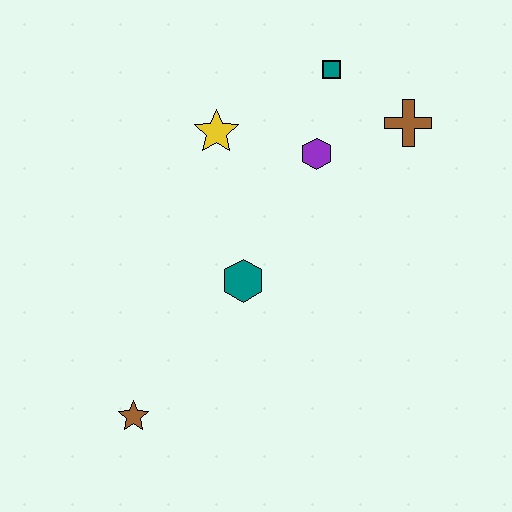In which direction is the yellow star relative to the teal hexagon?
The yellow star is above the teal hexagon.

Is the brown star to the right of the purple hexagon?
No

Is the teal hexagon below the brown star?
No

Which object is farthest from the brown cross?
The brown star is farthest from the brown cross.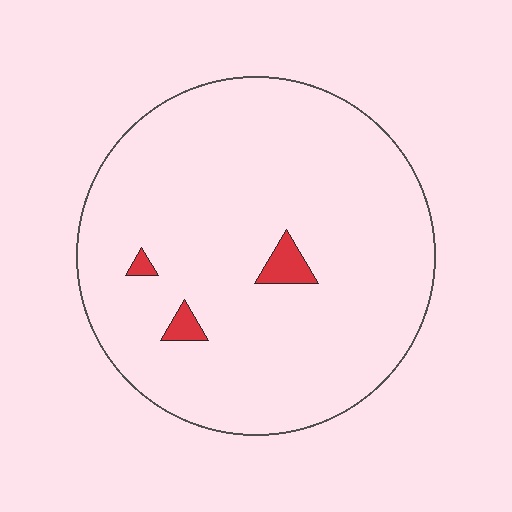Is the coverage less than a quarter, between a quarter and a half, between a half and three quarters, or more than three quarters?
Less than a quarter.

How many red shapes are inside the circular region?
3.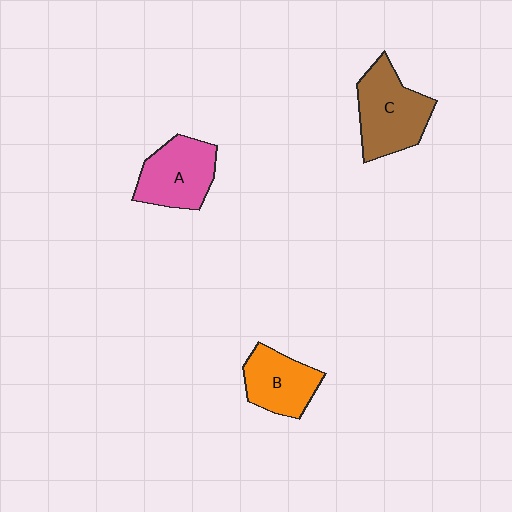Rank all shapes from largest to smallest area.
From largest to smallest: C (brown), A (pink), B (orange).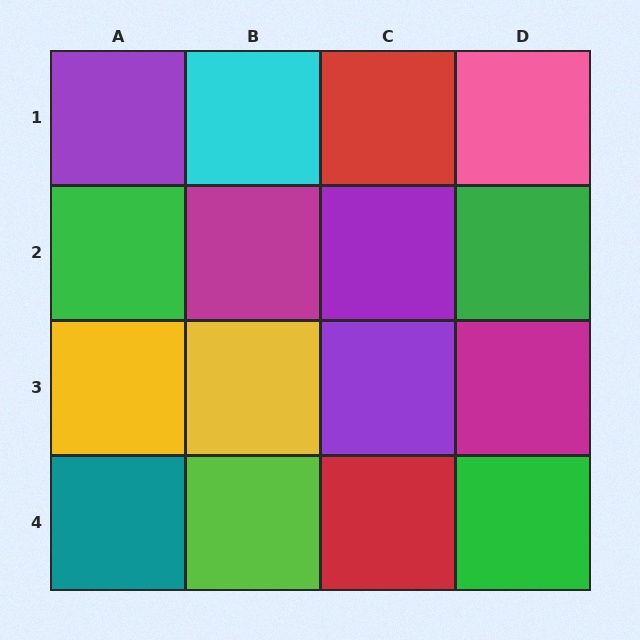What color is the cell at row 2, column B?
Magenta.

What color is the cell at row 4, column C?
Red.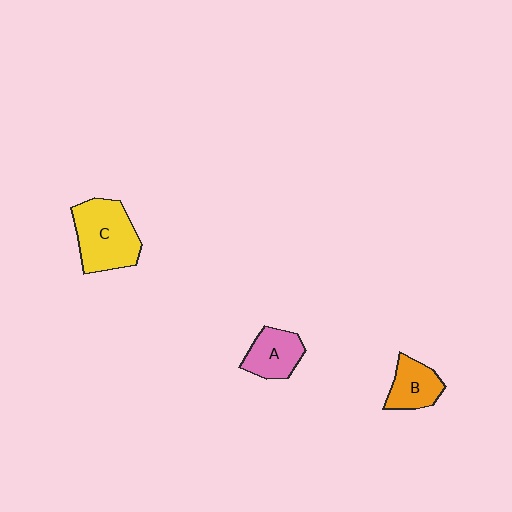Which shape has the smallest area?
Shape B (orange).